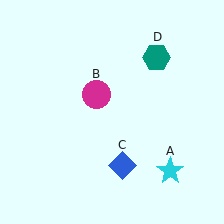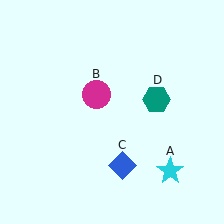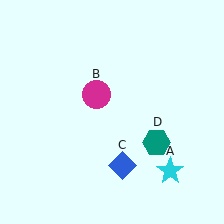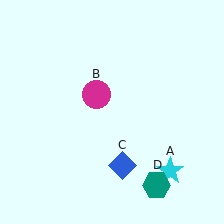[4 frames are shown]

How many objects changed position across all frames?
1 object changed position: teal hexagon (object D).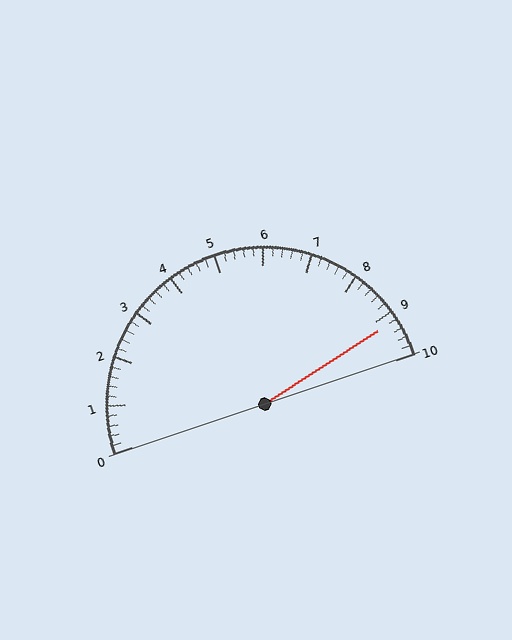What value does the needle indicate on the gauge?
The needle indicates approximately 9.2.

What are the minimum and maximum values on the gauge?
The gauge ranges from 0 to 10.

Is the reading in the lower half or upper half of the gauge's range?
The reading is in the upper half of the range (0 to 10).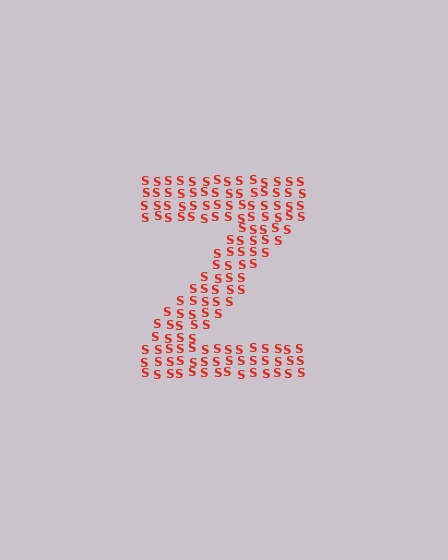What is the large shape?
The large shape is the letter Z.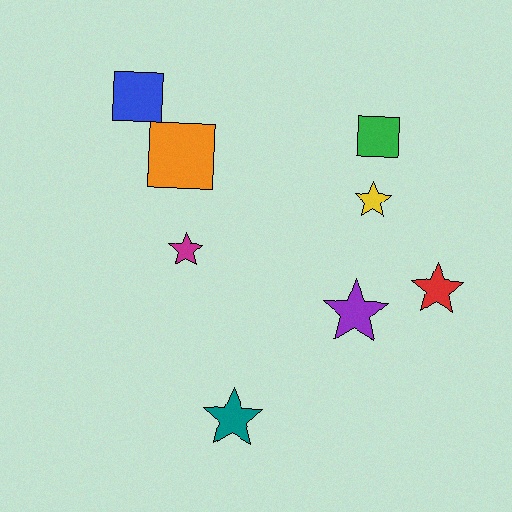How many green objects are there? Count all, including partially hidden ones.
There is 1 green object.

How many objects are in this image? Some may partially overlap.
There are 8 objects.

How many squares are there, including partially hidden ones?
There are 3 squares.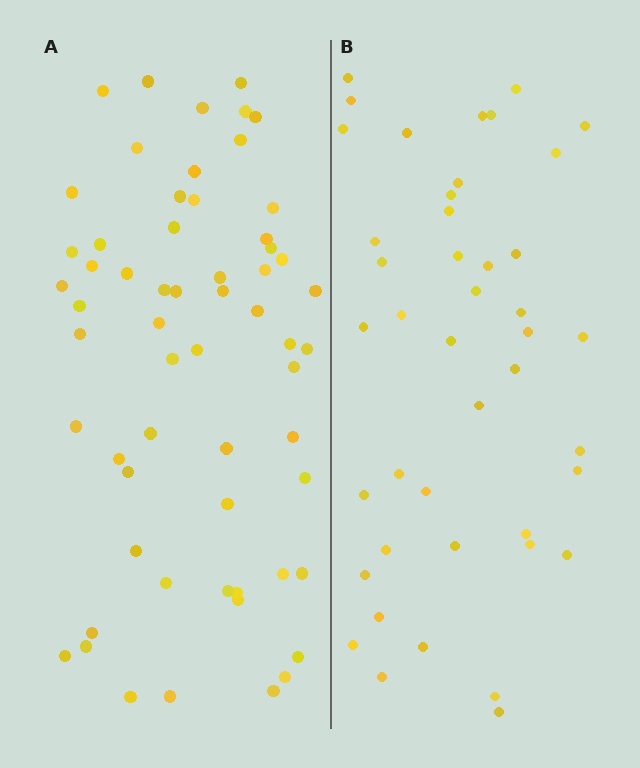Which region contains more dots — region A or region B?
Region A (the left region) has more dots.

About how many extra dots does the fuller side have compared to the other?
Region A has approximately 15 more dots than region B.